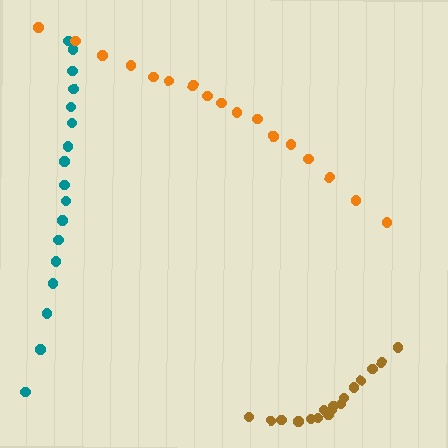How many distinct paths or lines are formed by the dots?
There are 3 distinct paths.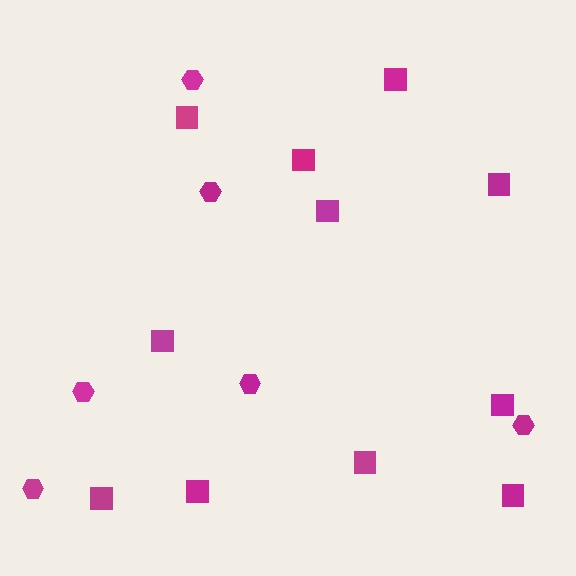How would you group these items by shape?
There are 2 groups: one group of squares (11) and one group of hexagons (6).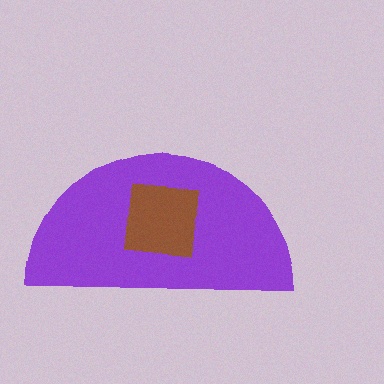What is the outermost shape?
The purple semicircle.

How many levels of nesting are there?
2.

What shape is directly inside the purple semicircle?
The brown square.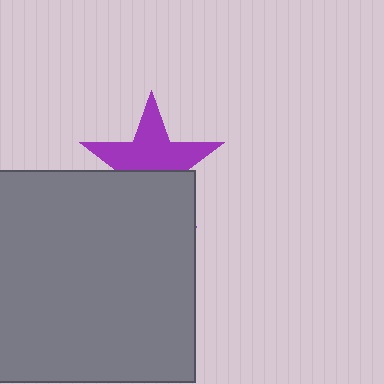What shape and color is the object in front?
The object in front is a gray square.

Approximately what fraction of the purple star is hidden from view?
Roughly 42% of the purple star is hidden behind the gray square.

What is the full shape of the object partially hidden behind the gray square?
The partially hidden object is a purple star.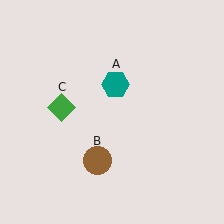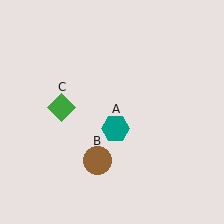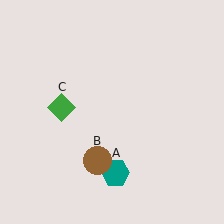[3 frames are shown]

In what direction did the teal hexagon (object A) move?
The teal hexagon (object A) moved down.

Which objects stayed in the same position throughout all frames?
Brown circle (object B) and green diamond (object C) remained stationary.